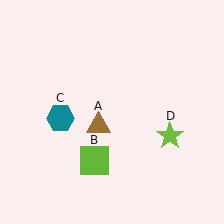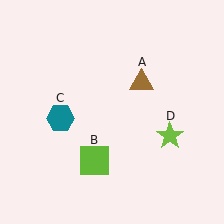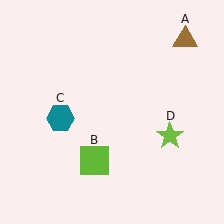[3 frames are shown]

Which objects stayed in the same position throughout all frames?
Lime square (object B) and teal hexagon (object C) and lime star (object D) remained stationary.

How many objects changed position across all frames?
1 object changed position: brown triangle (object A).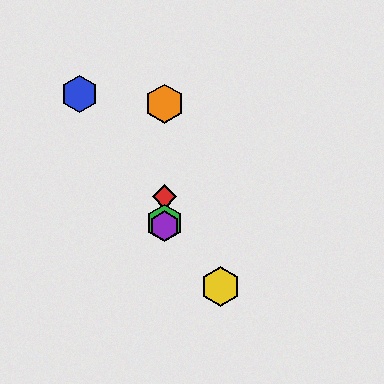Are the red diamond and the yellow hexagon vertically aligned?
No, the red diamond is at x≈164 and the yellow hexagon is at x≈221.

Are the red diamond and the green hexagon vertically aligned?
Yes, both are at x≈164.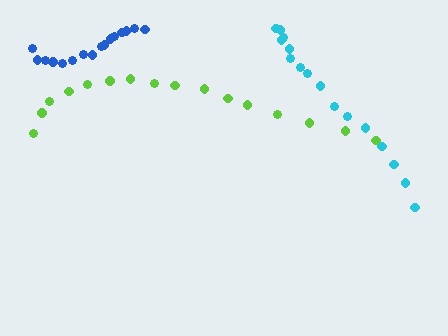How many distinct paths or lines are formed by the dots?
There are 3 distinct paths.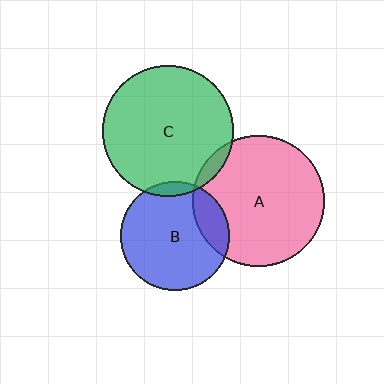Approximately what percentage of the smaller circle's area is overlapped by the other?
Approximately 5%.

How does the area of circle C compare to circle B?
Approximately 1.4 times.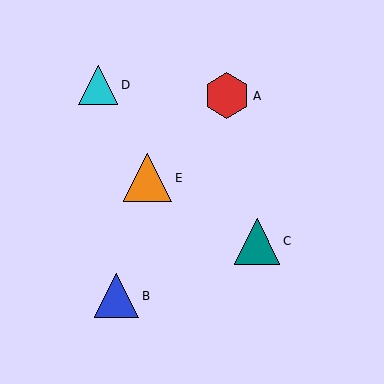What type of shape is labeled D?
Shape D is a cyan triangle.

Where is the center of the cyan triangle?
The center of the cyan triangle is at (98, 85).